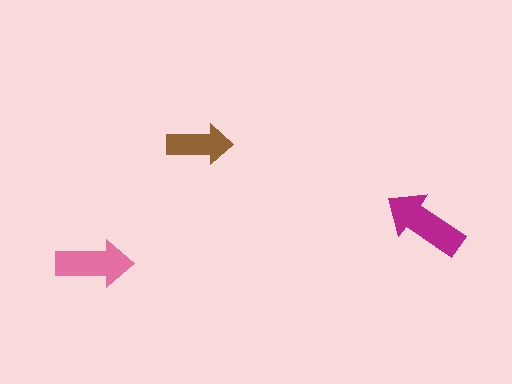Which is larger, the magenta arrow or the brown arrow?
The magenta one.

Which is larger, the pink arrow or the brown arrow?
The pink one.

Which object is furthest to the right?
The magenta arrow is rightmost.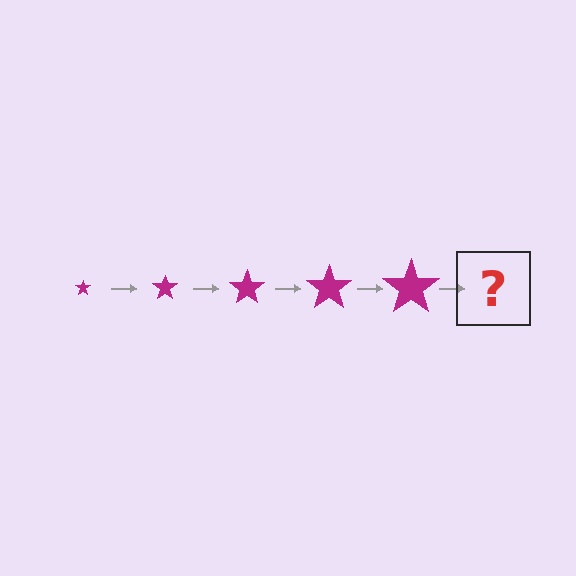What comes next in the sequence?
The next element should be a magenta star, larger than the previous one.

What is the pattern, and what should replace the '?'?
The pattern is that the star gets progressively larger each step. The '?' should be a magenta star, larger than the previous one.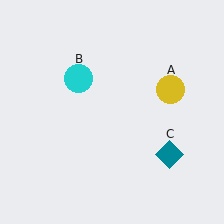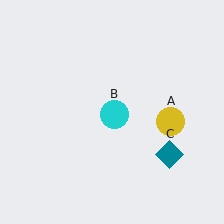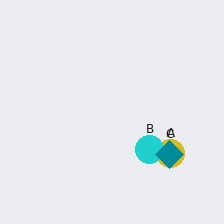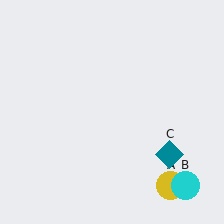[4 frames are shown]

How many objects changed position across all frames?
2 objects changed position: yellow circle (object A), cyan circle (object B).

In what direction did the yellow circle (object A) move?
The yellow circle (object A) moved down.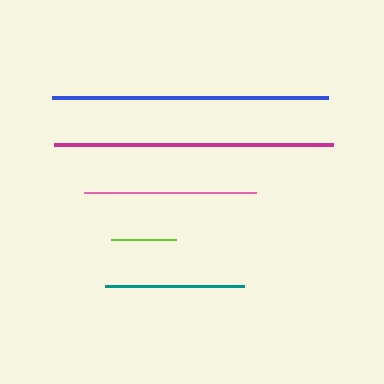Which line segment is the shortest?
The lime line is the shortest at approximately 65 pixels.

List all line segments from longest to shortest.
From longest to shortest: magenta, blue, pink, teal, lime.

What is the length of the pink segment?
The pink segment is approximately 172 pixels long.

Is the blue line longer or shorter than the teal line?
The blue line is longer than the teal line.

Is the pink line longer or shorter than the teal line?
The pink line is longer than the teal line.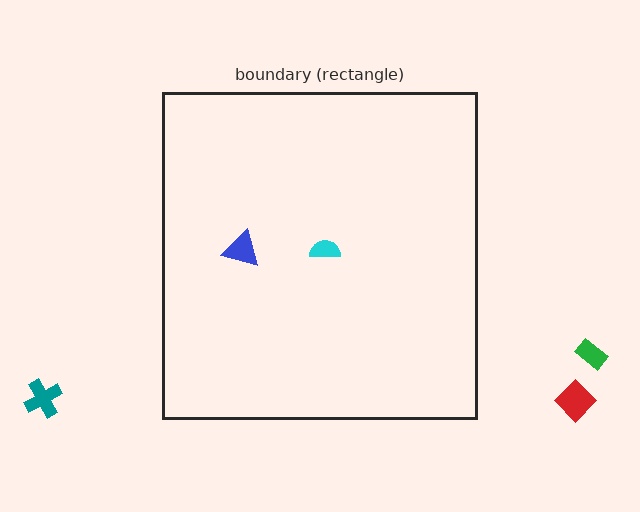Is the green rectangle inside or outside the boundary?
Outside.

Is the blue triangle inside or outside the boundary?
Inside.